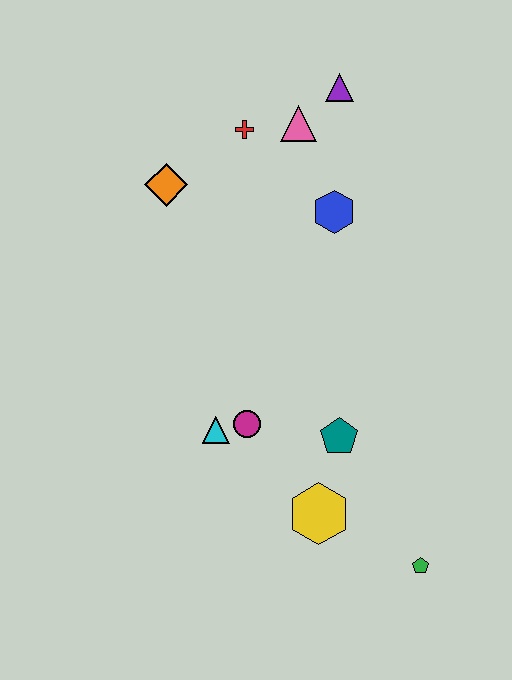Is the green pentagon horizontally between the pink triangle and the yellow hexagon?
No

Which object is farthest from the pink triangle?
The green pentagon is farthest from the pink triangle.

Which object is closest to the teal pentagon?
The yellow hexagon is closest to the teal pentagon.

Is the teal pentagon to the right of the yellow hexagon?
Yes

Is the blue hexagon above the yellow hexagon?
Yes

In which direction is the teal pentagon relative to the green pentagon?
The teal pentagon is above the green pentagon.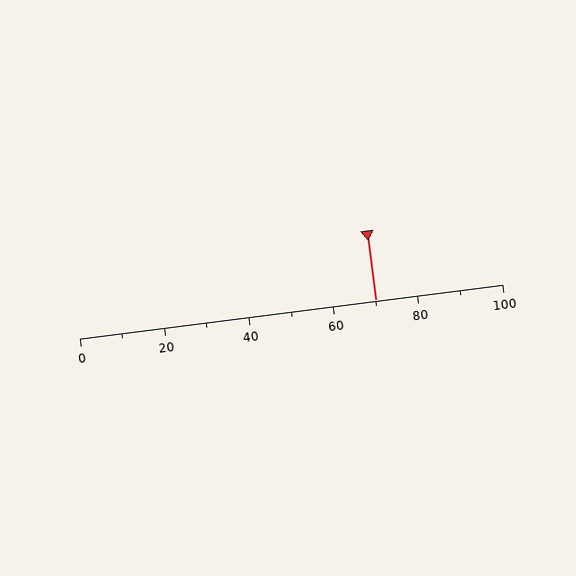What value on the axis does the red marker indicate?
The marker indicates approximately 70.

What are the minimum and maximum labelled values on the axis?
The axis runs from 0 to 100.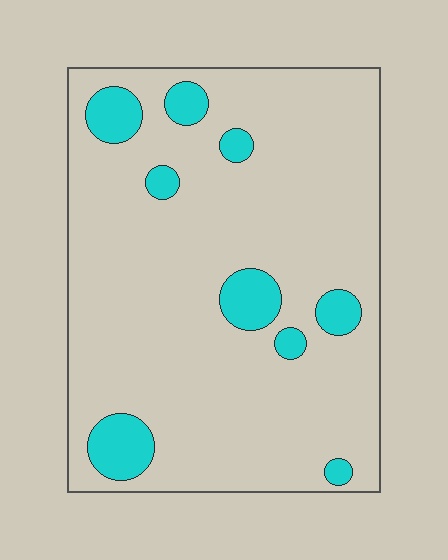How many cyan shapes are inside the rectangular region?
9.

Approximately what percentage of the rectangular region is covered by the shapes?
Approximately 10%.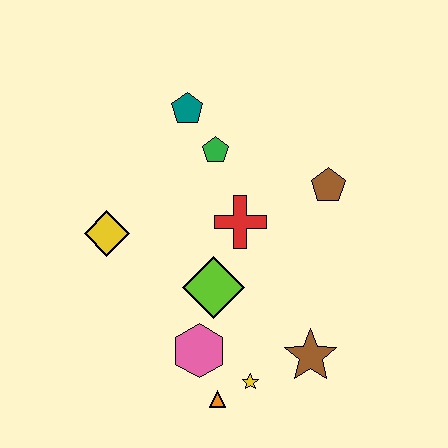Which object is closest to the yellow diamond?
The lime diamond is closest to the yellow diamond.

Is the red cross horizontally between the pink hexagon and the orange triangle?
No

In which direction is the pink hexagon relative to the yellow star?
The pink hexagon is to the left of the yellow star.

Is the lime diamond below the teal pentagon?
Yes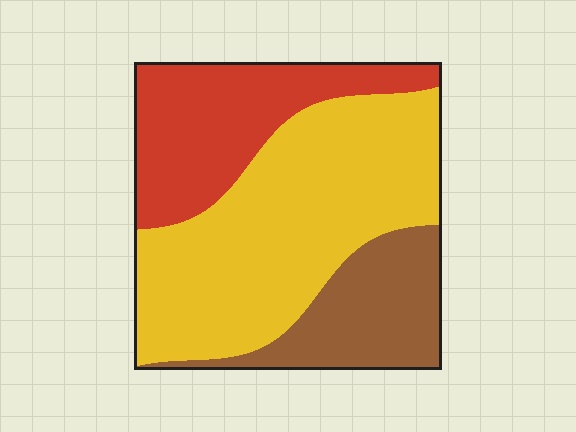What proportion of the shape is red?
Red covers around 25% of the shape.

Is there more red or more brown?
Red.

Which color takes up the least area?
Brown, at roughly 20%.